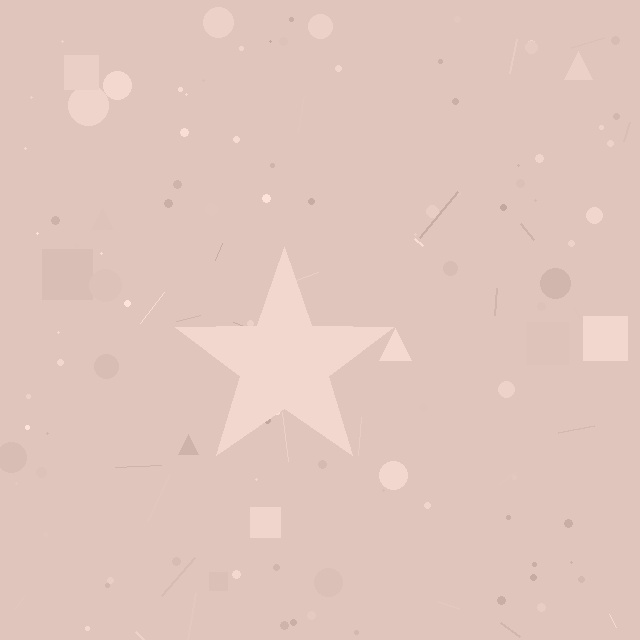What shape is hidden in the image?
A star is hidden in the image.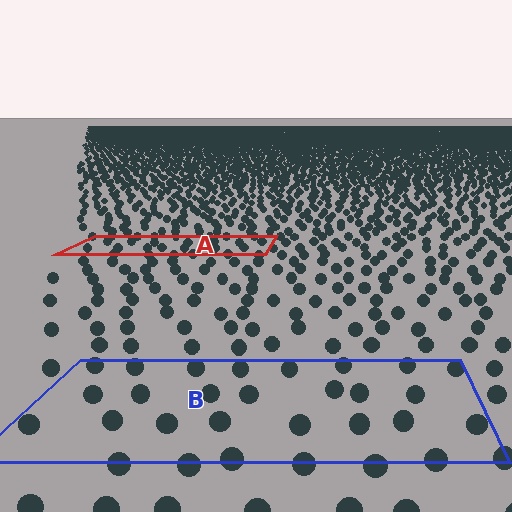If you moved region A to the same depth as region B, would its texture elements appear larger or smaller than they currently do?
They would appear larger. At a closer depth, the same texture elements are projected at a bigger on-screen size.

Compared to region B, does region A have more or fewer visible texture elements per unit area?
Region A has more texture elements per unit area — they are packed more densely because it is farther away.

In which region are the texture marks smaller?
The texture marks are smaller in region A, because it is farther away.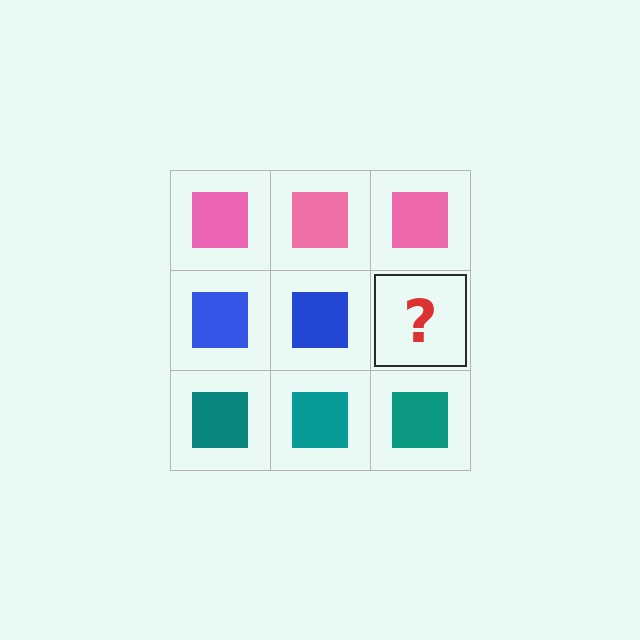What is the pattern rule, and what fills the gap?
The rule is that each row has a consistent color. The gap should be filled with a blue square.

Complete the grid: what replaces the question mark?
The question mark should be replaced with a blue square.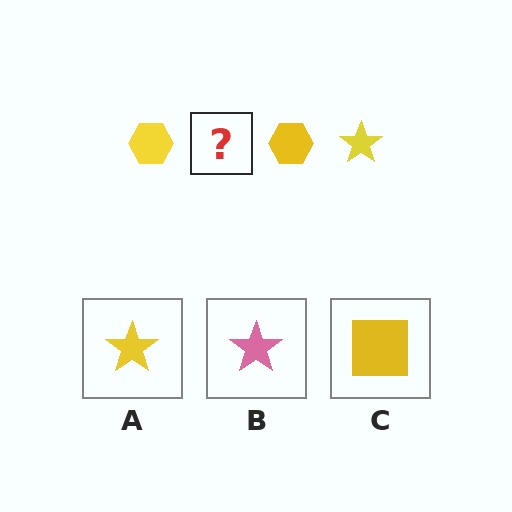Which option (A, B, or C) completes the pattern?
A.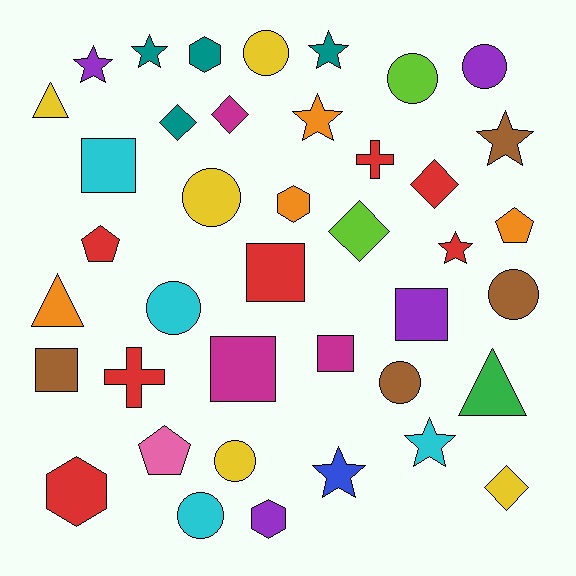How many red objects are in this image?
There are 7 red objects.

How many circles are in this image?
There are 9 circles.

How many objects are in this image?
There are 40 objects.